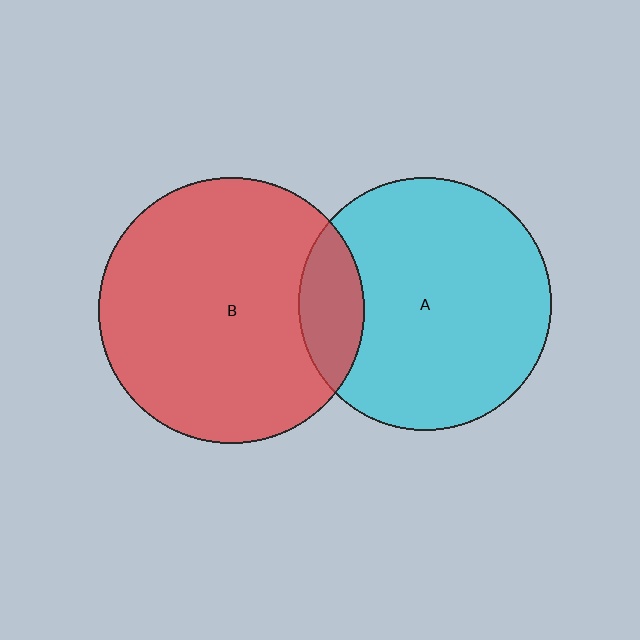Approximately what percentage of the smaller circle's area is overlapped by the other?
Approximately 15%.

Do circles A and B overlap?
Yes.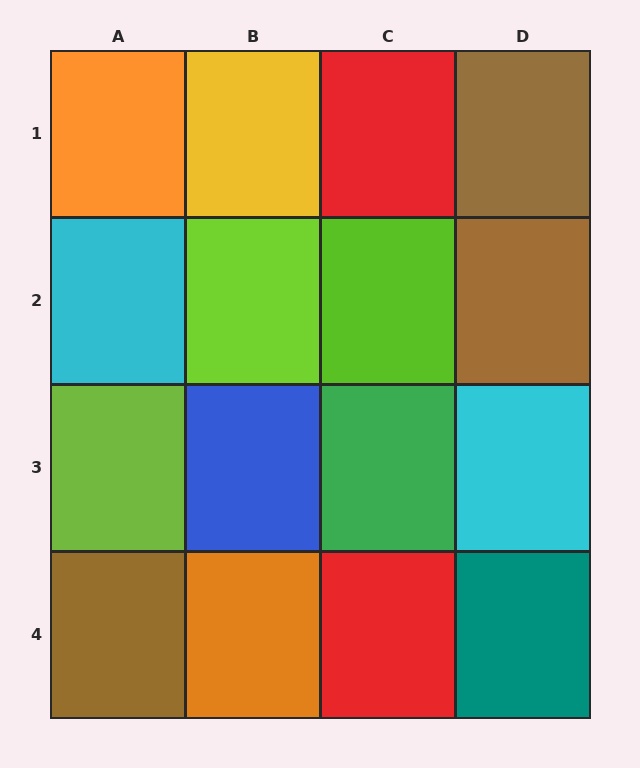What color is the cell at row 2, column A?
Cyan.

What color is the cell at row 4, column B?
Orange.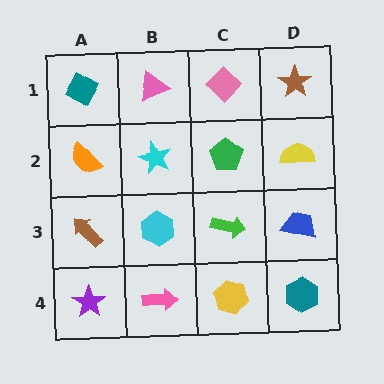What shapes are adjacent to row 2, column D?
A brown star (row 1, column D), a blue trapezoid (row 3, column D), a green pentagon (row 2, column C).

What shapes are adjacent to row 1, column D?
A yellow semicircle (row 2, column D), a pink diamond (row 1, column C).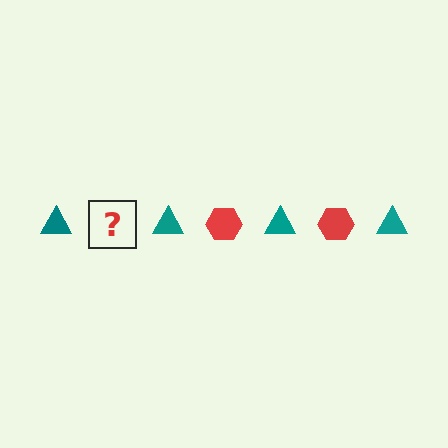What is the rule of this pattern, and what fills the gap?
The rule is that the pattern alternates between teal triangle and red hexagon. The gap should be filled with a red hexagon.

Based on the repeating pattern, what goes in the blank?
The blank should be a red hexagon.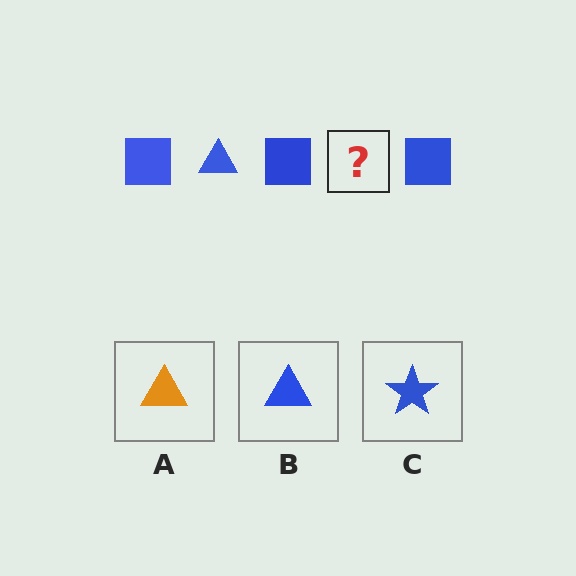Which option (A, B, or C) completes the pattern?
B.